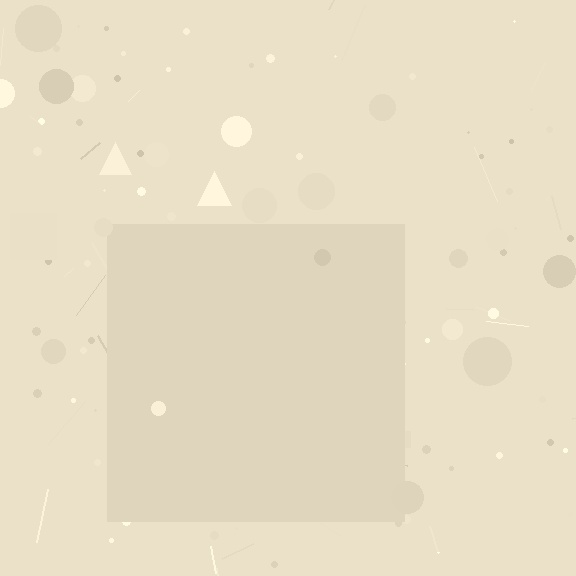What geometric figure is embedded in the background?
A square is embedded in the background.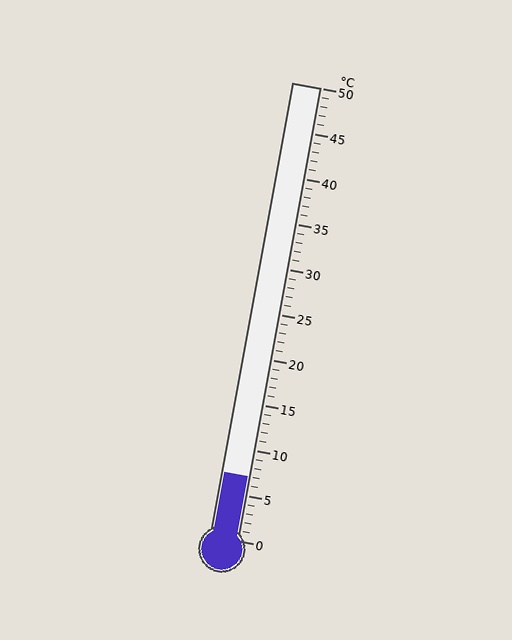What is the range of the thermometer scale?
The thermometer scale ranges from 0°C to 50°C.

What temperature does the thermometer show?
The thermometer shows approximately 7°C.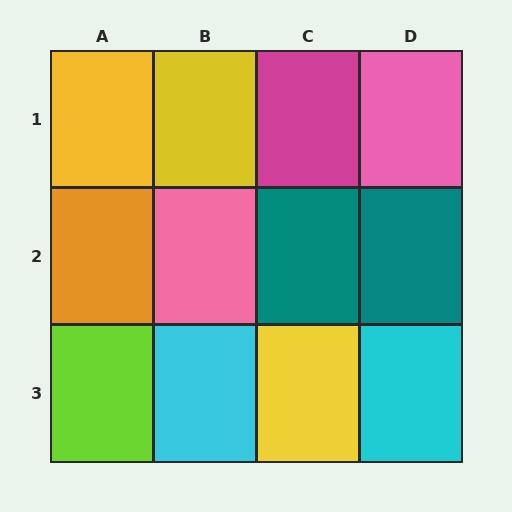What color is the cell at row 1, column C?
Magenta.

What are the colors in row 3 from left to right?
Lime, cyan, yellow, cyan.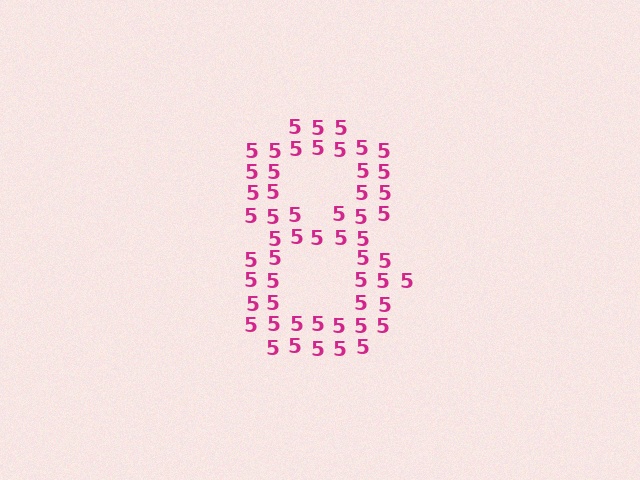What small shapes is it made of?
It is made of small digit 5's.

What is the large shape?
The large shape is the digit 8.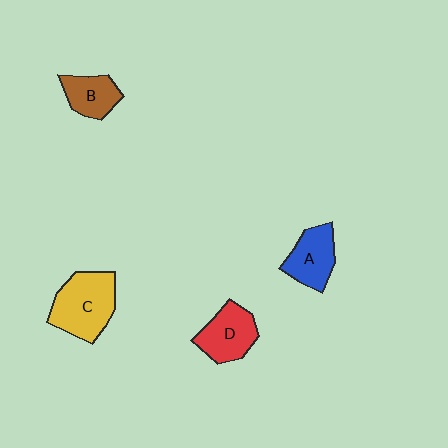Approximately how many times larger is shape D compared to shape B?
Approximately 1.3 times.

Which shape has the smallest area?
Shape B (brown).